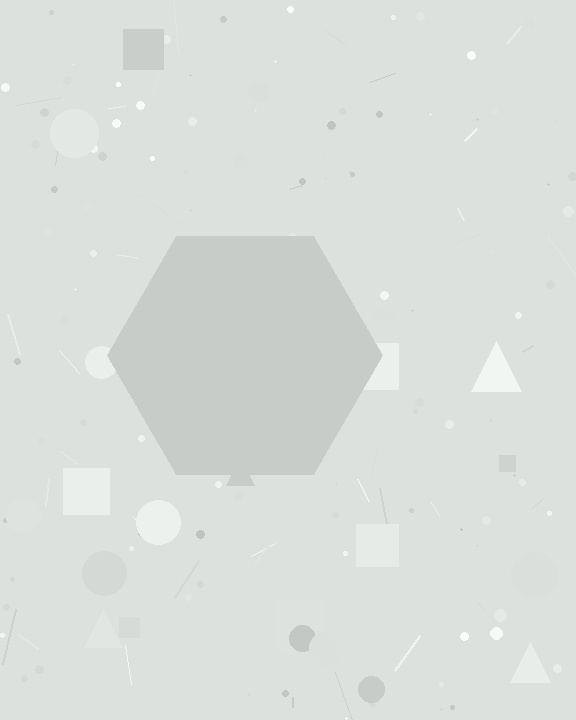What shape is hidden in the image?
A hexagon is hidden in the image.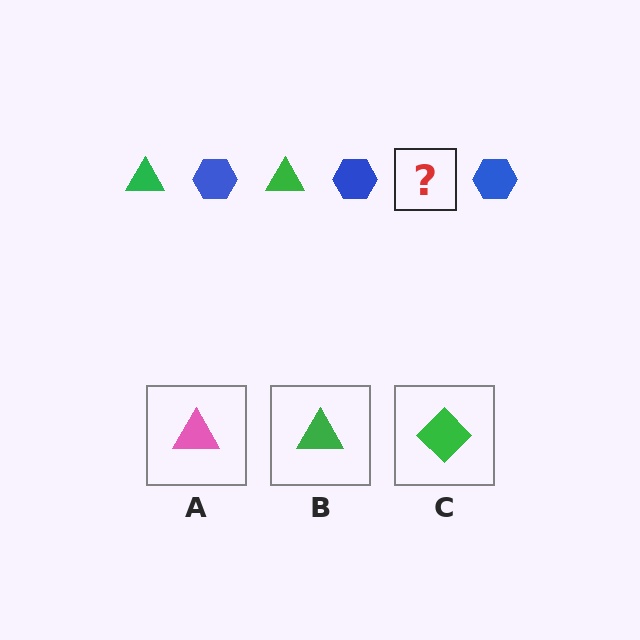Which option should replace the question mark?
Option B.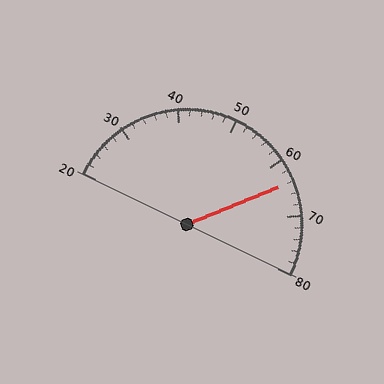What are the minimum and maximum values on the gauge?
The gauge ranges from 20 to 80.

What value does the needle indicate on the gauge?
The needle indicates approximately 64.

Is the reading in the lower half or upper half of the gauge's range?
The reading is in the upper half of the range (20 to 80).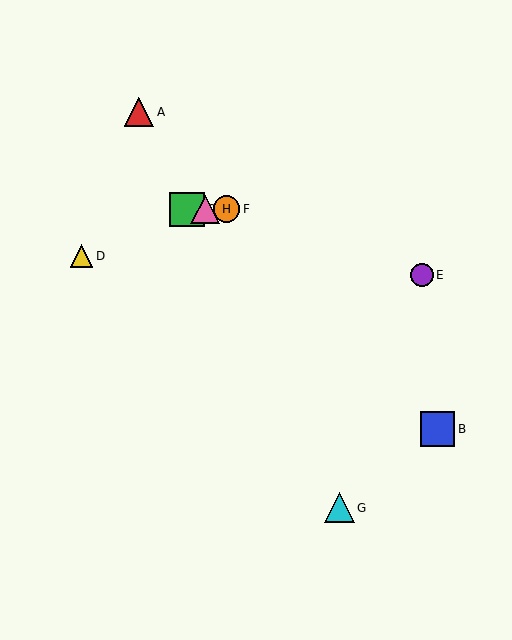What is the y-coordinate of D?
Object D is at y≈256.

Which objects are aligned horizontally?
Objects C, F, H are aligned horizontally.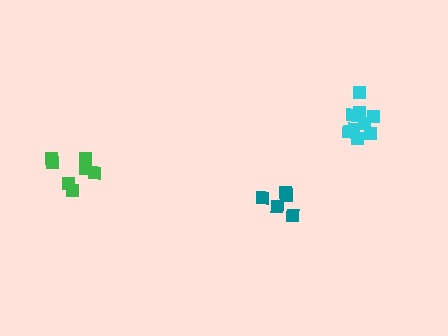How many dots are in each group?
Group 1: 9 dots, Group 2: 5 dots, Group 3: 7 dots (21 total).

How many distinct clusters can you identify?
There are 3 distinct clusters.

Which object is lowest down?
The teal cluster is bottommost.